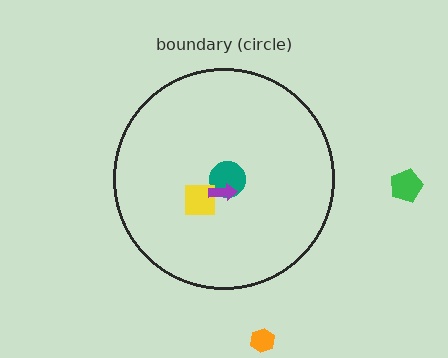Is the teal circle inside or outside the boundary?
Inside.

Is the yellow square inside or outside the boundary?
Inside.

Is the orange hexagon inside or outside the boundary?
Outside.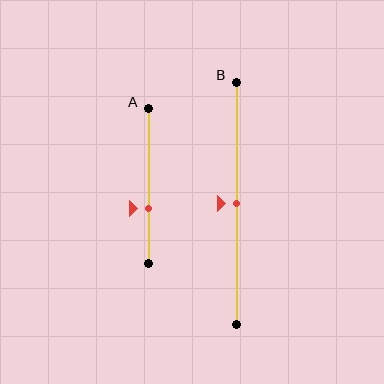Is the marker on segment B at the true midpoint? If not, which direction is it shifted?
Yes, the marker on segment B is at the true midpoint.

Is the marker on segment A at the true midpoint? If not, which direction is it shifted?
No, the marker on segment A is shifted downward by about 14% of the segment length.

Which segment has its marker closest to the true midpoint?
Segment B has its marker closest to the true midpoint.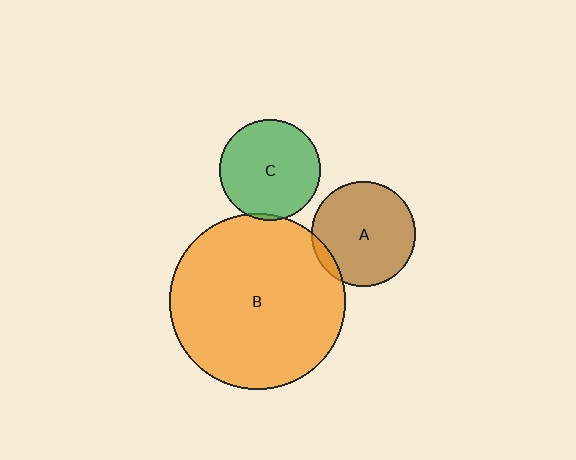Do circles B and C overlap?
Yes.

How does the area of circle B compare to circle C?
Approximately 3.0 times.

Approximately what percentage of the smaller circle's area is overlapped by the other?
Approximately 5%.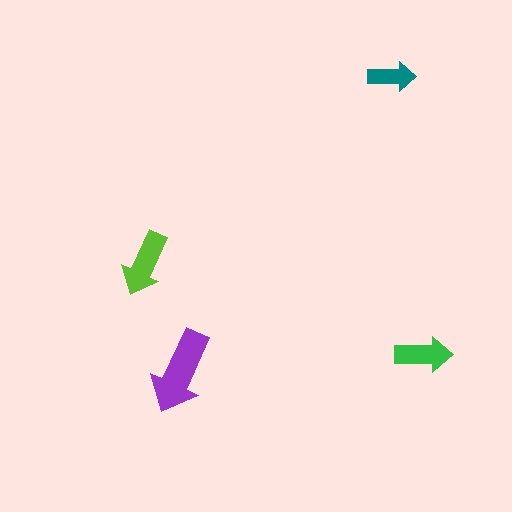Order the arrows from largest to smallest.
the purple one, the lime one, the green one, the teal one.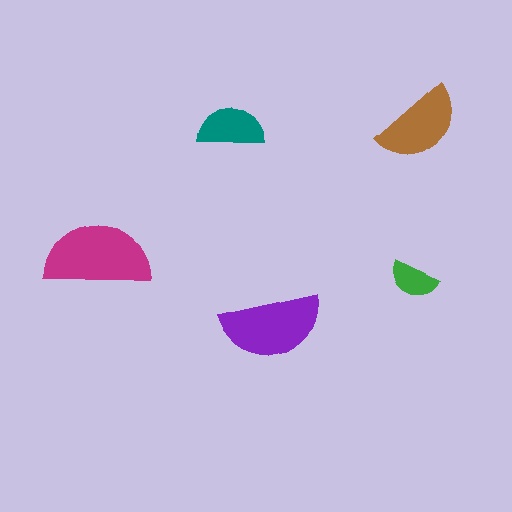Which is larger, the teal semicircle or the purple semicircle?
The purple one.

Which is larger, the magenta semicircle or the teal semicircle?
The magenta one.